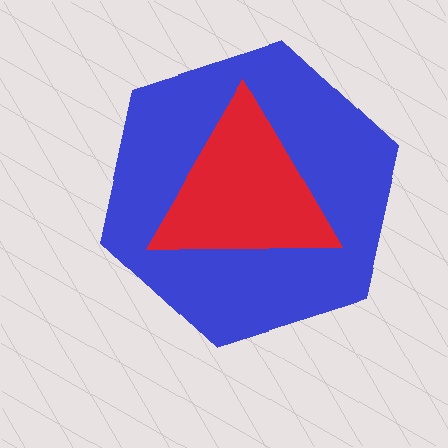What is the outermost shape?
The blue hexagon.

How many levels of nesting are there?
2.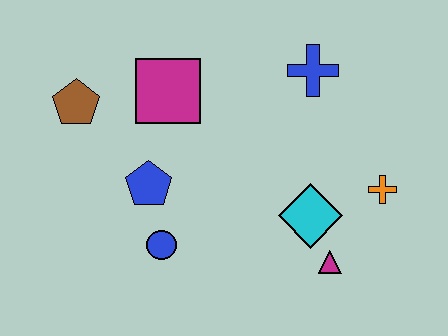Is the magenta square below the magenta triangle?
No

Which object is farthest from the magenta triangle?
The brown pentagon is farthest from the magenta triangle.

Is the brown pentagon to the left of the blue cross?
Yes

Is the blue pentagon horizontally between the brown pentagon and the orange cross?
Yes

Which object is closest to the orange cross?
The cyan diamond is closest to the orange cross.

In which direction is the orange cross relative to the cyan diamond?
The orange cross is to the right of the cyan diamond.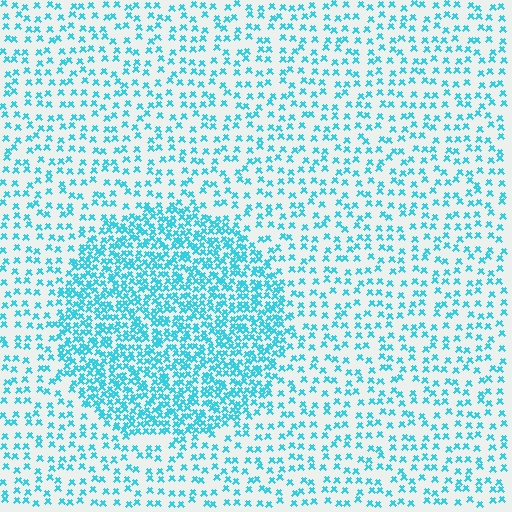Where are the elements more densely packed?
The elements are more densely packed inside the circle boundary.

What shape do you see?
I see a circle.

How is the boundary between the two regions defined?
The boundary is defined by a change in element density (approximately 2.4x ratio). All elements are the same color, size, and shape.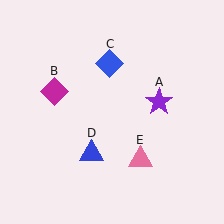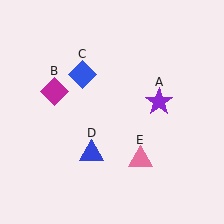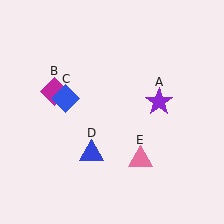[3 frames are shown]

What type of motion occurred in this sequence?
The blue diamond (object C) rotated counterclockwise around the center of the scene.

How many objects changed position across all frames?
1 object changed position: blue diamond (object C).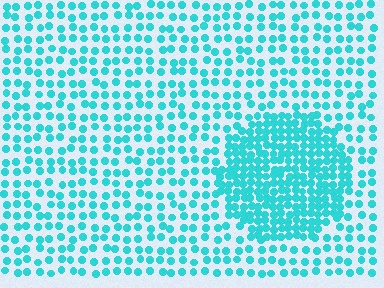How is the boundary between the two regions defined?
The boundary is defined by a change in element density (approximately 2.2x ratio). All elements are the same color, size, and shape.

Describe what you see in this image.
The image contains small cyan elements arranged at two different densities. A circle-shaped region is visible where the elements are more densely packed than the surrounding area.